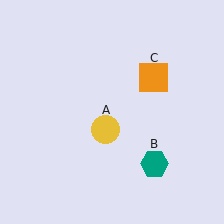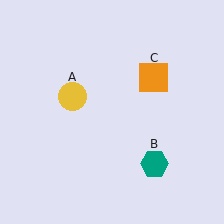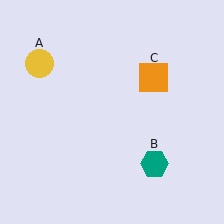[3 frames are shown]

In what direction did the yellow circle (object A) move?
The yellow circle (object A) moved up and to the left.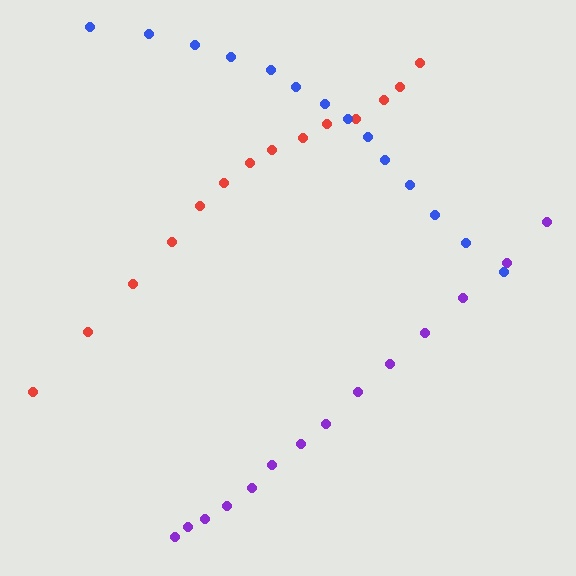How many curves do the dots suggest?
There are 3 distinct paths.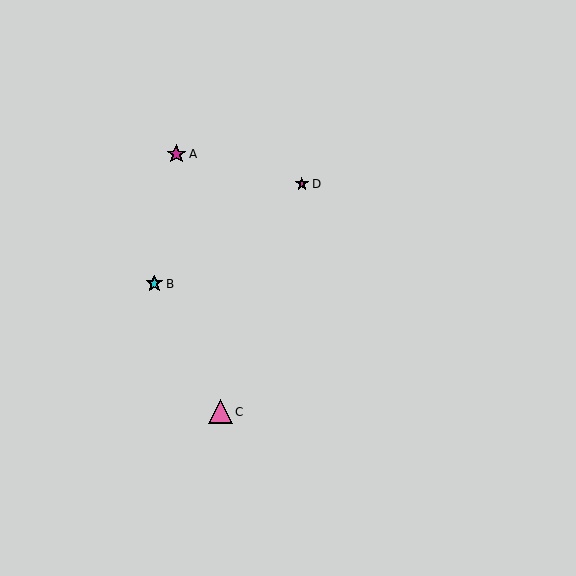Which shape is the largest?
The pink triangle (labeled C) is the largest.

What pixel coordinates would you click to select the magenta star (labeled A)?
Click at (176, 154) to select the magenta star A.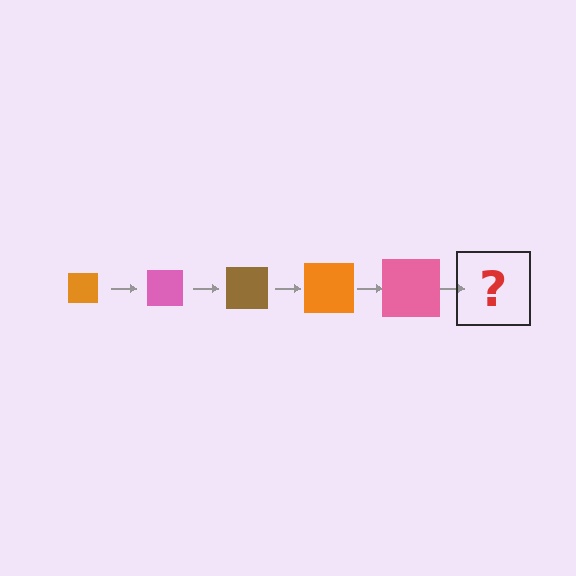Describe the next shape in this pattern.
It should be a brown square, larger than the previous one.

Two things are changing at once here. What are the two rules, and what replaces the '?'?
The two rules are that the square grows larger each step and the color cycles through orange, pink, and brown. The '?' should be a brown square, larger than the previous one.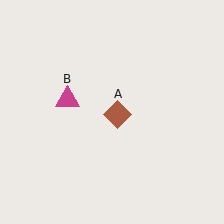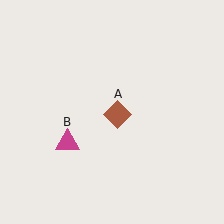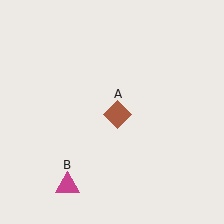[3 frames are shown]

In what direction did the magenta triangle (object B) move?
The magenta triangle (object B) moved down.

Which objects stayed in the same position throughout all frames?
Brown diamond (object A) remained stationary.